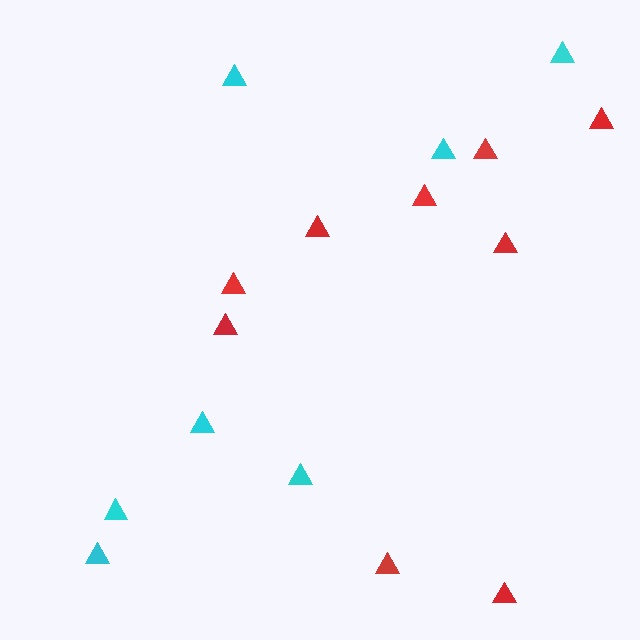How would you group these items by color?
There are 2 groups: one group of red triangles (9) and one group of cyan triangles (7).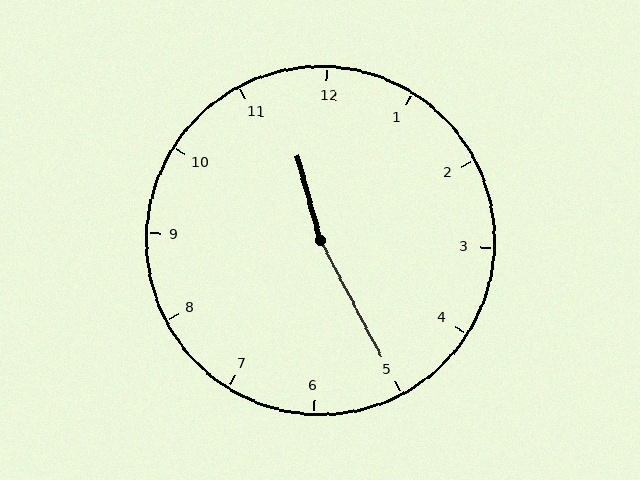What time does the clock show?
11:25.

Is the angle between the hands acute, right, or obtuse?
It is obtuse.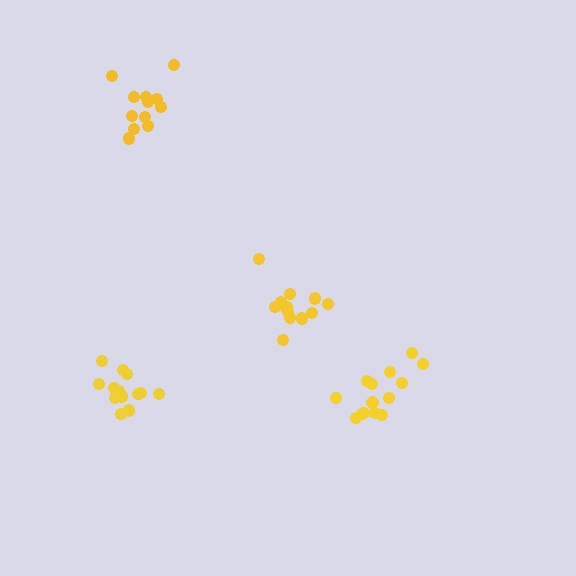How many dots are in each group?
Group 1: 13 dots, Group 2: 14 dots, Group 3: 12 dots, Group 4: 13 dots (52 total).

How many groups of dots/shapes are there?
There are 4 groups.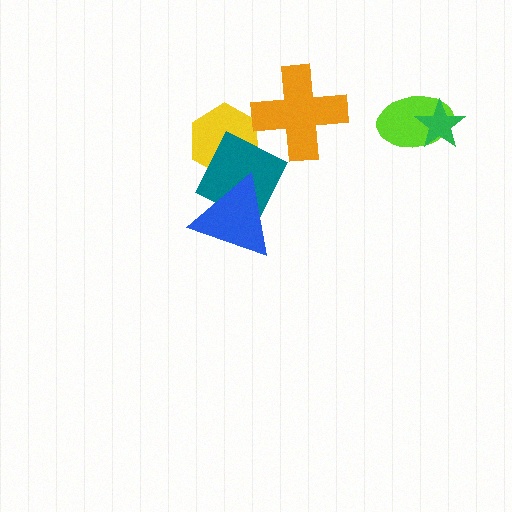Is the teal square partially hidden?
Yes, it is partially covered by another shape.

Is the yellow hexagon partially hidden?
Yes, it is partially covered by another shape.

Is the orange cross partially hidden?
No, no other shape covers it.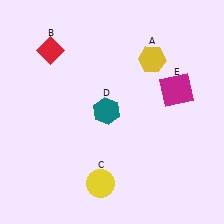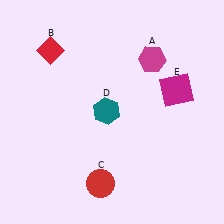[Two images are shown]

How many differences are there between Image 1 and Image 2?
There are 2 differences between the two images.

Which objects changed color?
A changed from yellow to magenta. C changed from yellow to red.